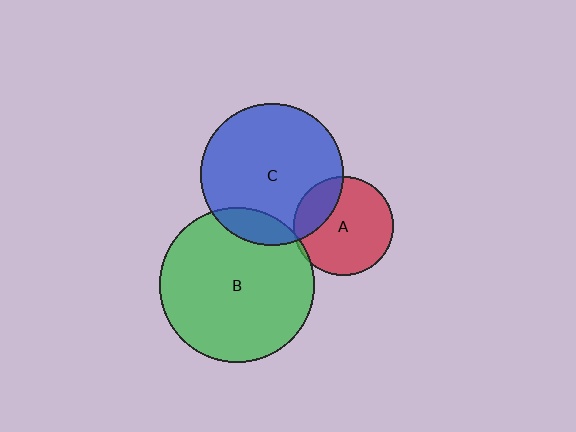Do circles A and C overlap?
Yes.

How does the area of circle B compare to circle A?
Approximately 2.4 times.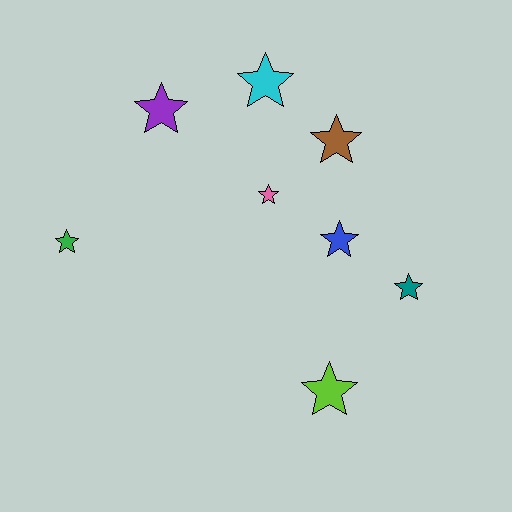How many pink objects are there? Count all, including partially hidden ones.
There is 1 pink object.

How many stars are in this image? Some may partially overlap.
There are 8 stars.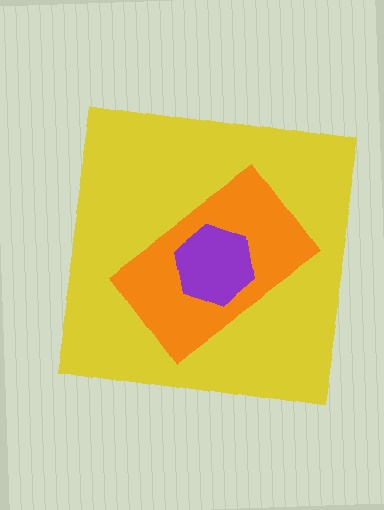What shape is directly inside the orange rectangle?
The purple hexagon.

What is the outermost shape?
The yellow square.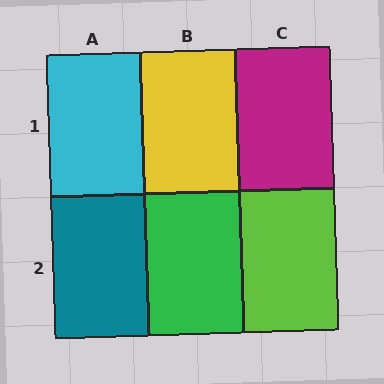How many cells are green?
1 cell is green.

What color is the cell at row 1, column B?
Yellow.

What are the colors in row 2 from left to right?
Teal, green, lime.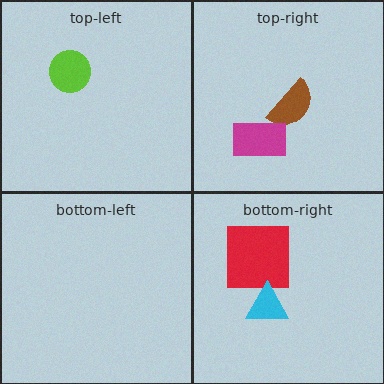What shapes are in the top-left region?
The lime circle.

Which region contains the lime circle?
The top-left region.